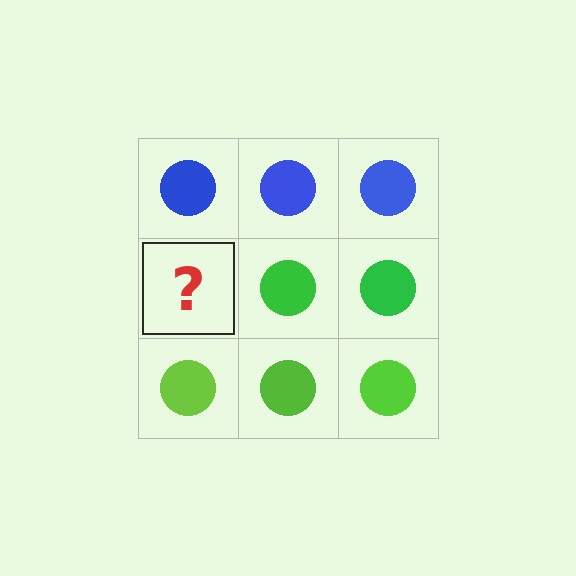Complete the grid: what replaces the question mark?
The question mark should be replaced with a green circle.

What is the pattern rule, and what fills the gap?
The rule is that each row has a consistent color. The gap should be filled with a green circle.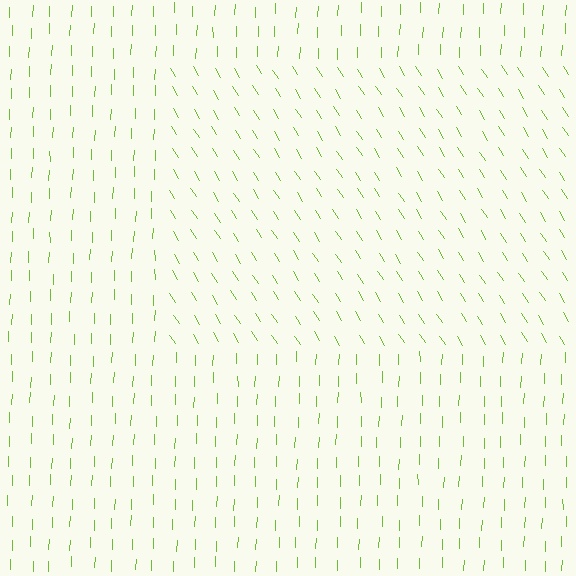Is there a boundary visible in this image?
Yes, there is a texture boundary formed by a change in line orientation.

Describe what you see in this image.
The image is filled with small lime line segments. A rectangle region in the image has lines oriented differently from the surrounding lines, creating a visible texture boundary.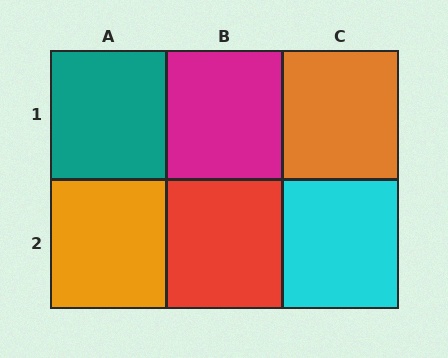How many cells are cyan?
1 cell is cyan.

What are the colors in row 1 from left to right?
Teal, magenta, orange.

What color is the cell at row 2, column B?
Red.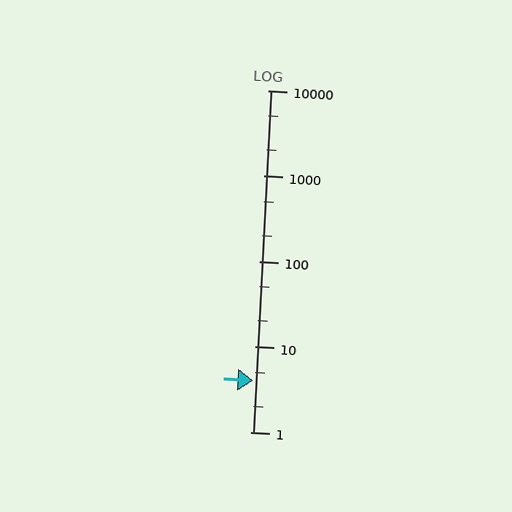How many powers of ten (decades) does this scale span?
The scale spans 4 decades, from 1 to 10000.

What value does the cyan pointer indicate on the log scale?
The pointer indicates approximately 4.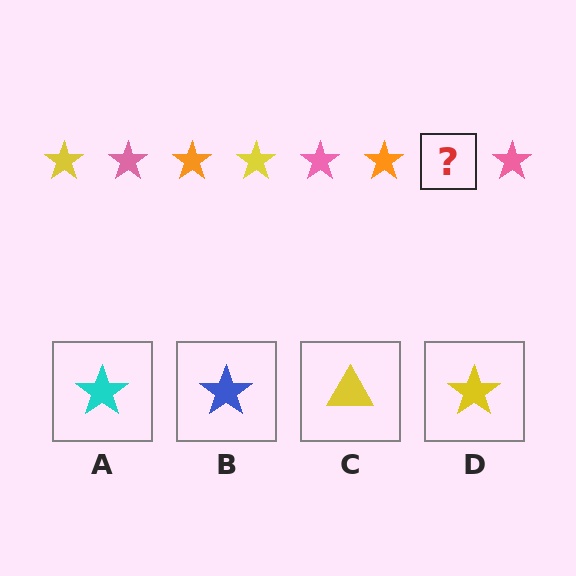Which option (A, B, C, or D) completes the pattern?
D.